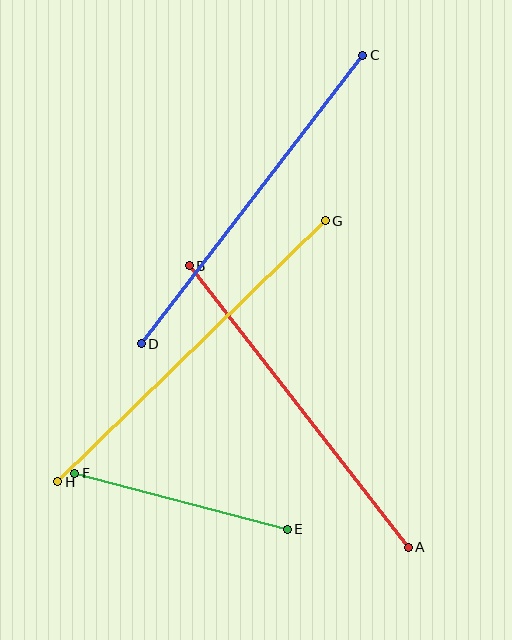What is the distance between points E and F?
The distance is approximately 220 pixels.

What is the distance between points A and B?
The distance is approximately 356 pixels.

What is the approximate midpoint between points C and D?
The midpoint is at approximately (252, 200) pixels.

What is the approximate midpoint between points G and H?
The midpoint is at approximately (191, 351) pixels.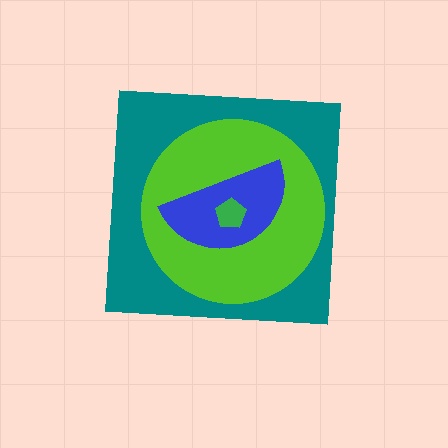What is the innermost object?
The green pentagon.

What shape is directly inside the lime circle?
The blue semicircle.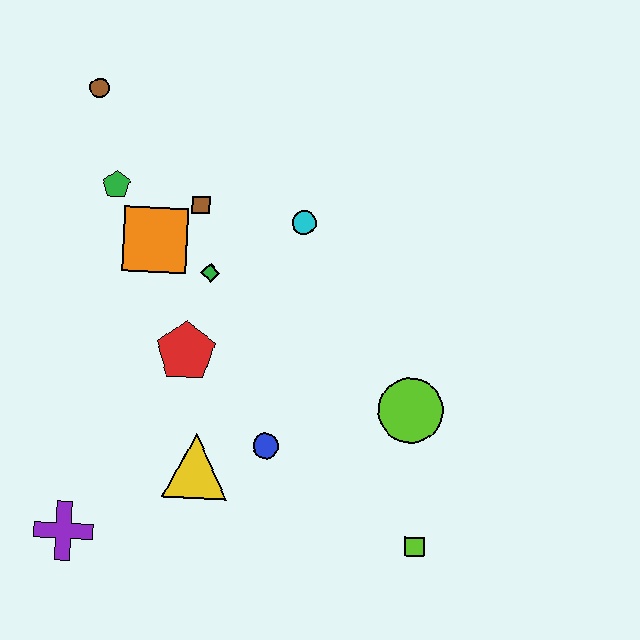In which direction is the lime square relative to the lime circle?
The lime square is below the lime circle.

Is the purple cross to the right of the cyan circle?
No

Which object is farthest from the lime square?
The brown circle is farthest from the lime square.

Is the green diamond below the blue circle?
No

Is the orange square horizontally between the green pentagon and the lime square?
Yes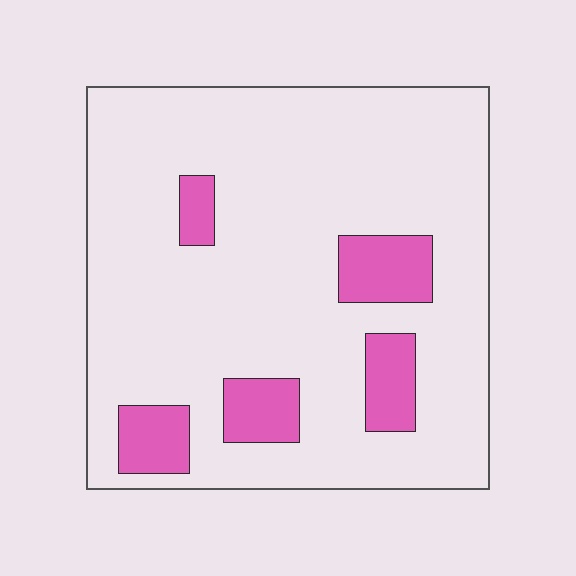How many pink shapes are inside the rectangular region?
5.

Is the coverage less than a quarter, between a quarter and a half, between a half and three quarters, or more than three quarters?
Less than a quarter.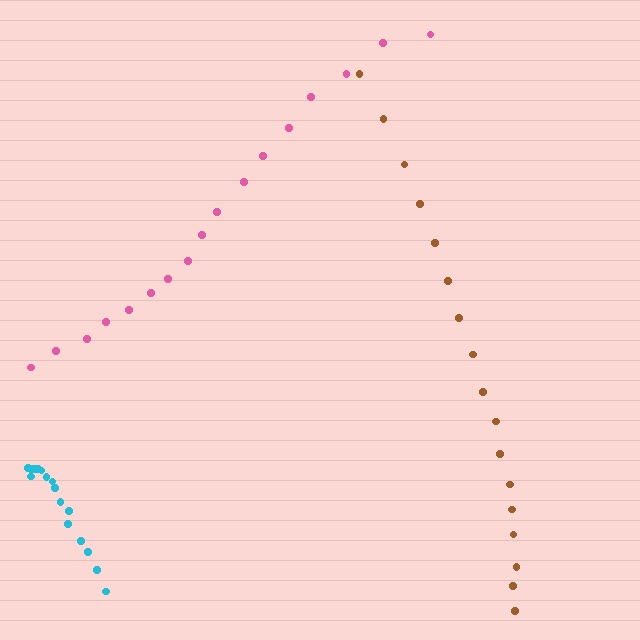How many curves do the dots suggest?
There are 3 distinct paths.